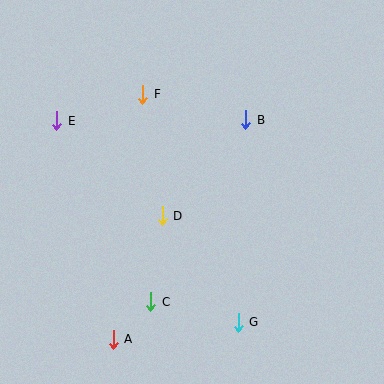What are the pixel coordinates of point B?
Point B is at (246, 120).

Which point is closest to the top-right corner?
Point B is closest to the top-right corner.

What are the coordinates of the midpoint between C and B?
The midpoint between C and B is at (198, 211).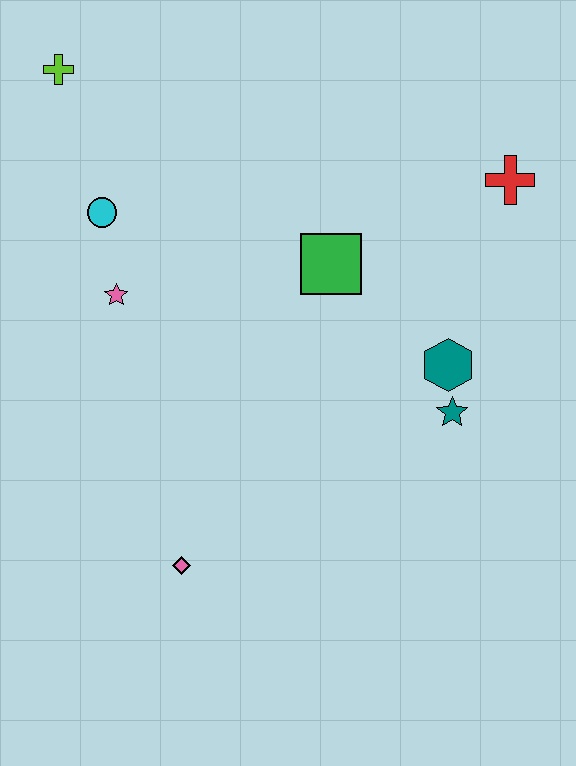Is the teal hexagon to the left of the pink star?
No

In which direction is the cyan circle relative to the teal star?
The cyan circle is to the left of the teal star.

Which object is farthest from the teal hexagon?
The lime cross is farthest from the teal hexagon.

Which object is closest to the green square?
The teal hexagon is closest to the green square.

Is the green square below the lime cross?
Yes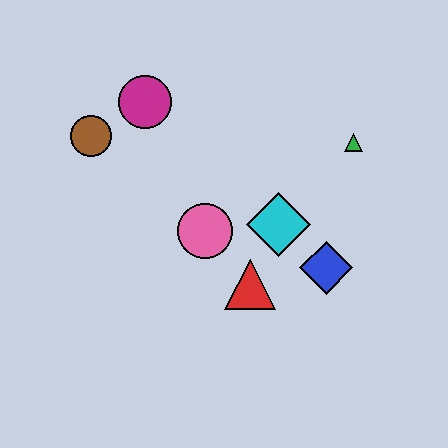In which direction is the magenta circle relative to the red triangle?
The magenta circle is above the red triangle.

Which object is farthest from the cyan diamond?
The brown circle is farthest from the cyan diamond.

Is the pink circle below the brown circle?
Yes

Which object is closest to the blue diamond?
The cyan diamond is closest to the blue diamond.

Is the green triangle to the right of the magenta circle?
Yes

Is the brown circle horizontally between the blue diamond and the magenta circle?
No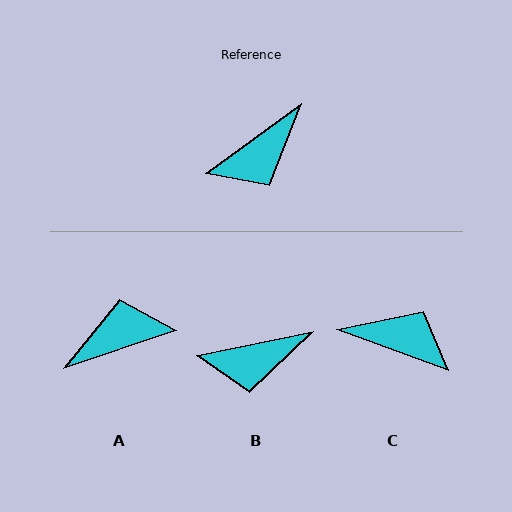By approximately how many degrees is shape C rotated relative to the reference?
Approximately 123 degrees counter-clockwise.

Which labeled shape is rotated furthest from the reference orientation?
A, about 163 degrees away.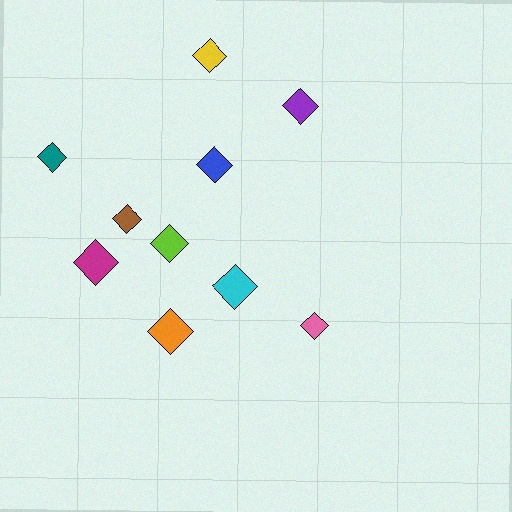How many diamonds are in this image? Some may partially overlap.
There are 10 diamonds.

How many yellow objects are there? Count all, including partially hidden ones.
There is 1 yellow object.